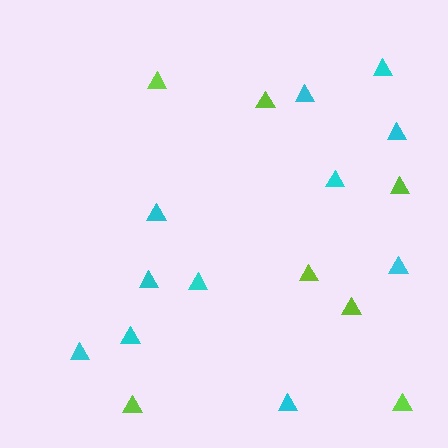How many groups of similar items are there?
There are 2 groups: one group of cyan triangles (11) and one group of lime triangles (7).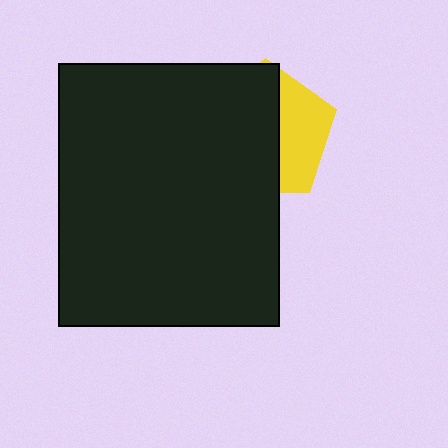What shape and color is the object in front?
The object in front is a black rectangle.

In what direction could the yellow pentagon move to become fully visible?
The yellow pentagon could move right. That would shift it out from behind the black rectangle entirely.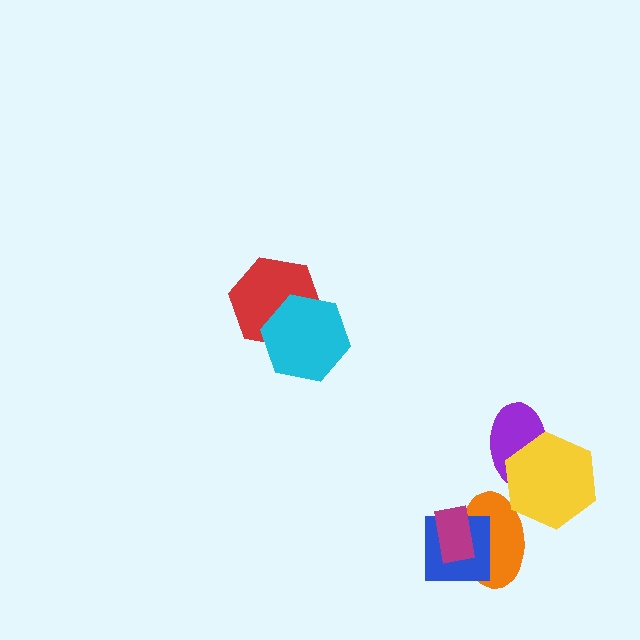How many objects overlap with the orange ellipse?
3 objects overlap with the orange ellipse.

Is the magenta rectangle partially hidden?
No, no other shape covers it.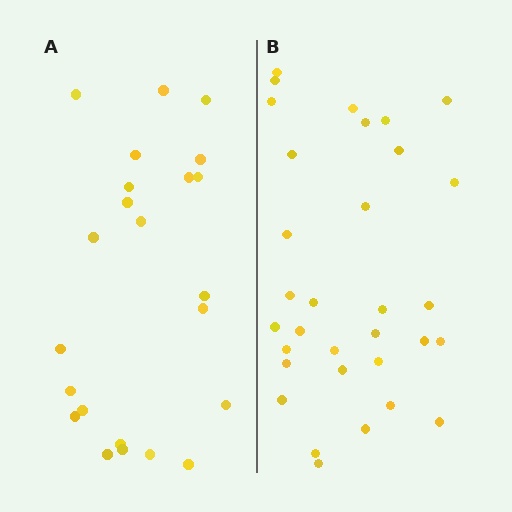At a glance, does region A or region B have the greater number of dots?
Region B (the right region) has more dots.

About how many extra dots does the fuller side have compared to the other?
Region B has roughly 8 or so more dots than region A.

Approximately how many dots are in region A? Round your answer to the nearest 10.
About 20 dots. (The exact count is 23, which rounds to 20.)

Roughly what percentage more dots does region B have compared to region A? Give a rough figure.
About 40% more.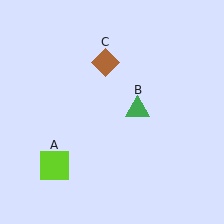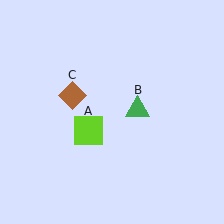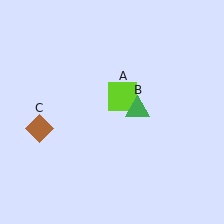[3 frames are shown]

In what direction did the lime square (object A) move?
The lime square (object A) moved up and to the right.